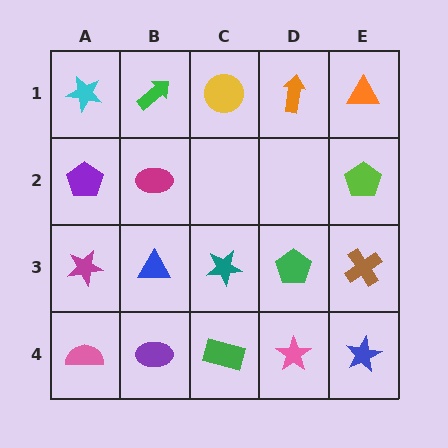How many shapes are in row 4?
5 shapes.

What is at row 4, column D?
A pink star.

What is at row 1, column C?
A yellow circle.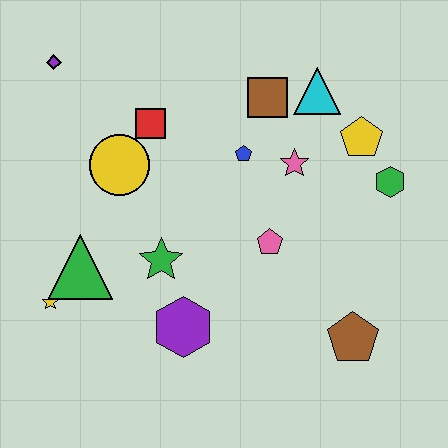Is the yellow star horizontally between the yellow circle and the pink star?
No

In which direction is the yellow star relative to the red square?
The yellow star is below the red square.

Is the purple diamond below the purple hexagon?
No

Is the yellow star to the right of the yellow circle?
No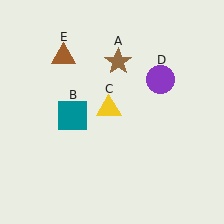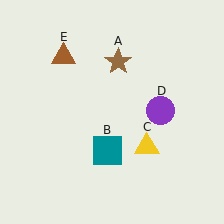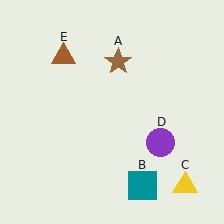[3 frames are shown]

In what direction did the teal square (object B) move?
The teal square (object B) moved down and to the right.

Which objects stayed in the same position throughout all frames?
Brown star (object A) and brown triangle (object E) remained stationary.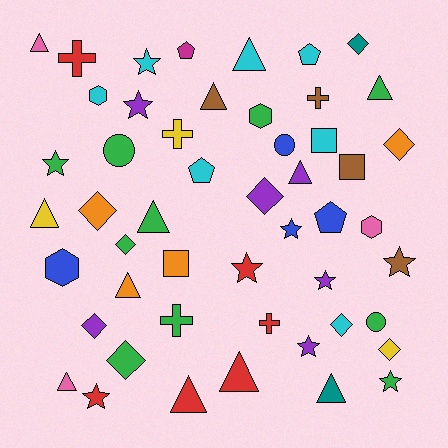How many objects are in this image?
There are 50 objects.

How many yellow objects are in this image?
There are 3 yellow objects.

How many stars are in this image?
There are 10 stars.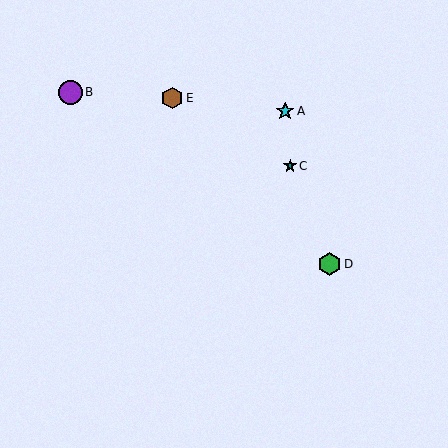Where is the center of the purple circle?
The center of the purple circle is at (70, 92).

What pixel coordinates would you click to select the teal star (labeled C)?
Click at (290, 166) to select the teal star C.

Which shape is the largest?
The purple circle (labeled B) is the largest.